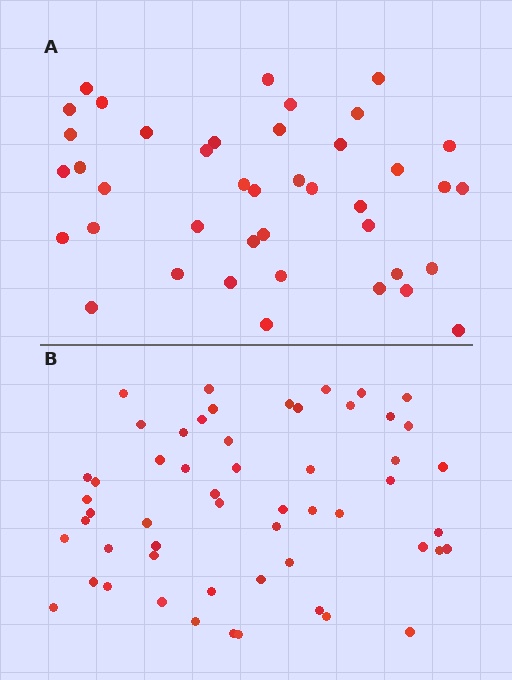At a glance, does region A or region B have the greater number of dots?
Region B (the bottom region) has more dots.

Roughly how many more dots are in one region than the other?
Region B has approximately 15 more dots than region A.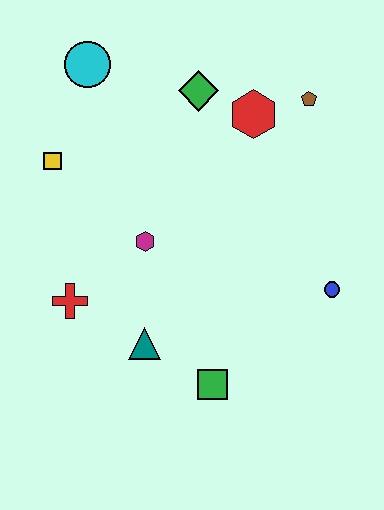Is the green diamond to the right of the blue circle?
No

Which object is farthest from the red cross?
The brown pentagon is farthest from the red cross.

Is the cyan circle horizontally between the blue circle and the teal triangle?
No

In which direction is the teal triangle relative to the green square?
The teal triangle is to the left of the green square.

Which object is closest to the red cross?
The teal triangle is closest to the red cross.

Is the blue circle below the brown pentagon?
Yes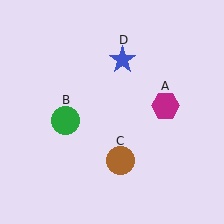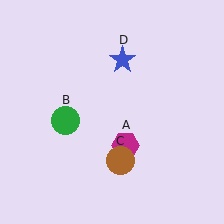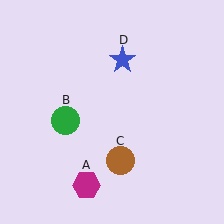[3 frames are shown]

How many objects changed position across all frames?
1 object changed position: magenta hexagon (object A).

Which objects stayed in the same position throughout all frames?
Green circle (object B) and brown circle (object C) and blue star (object D) remained stationary.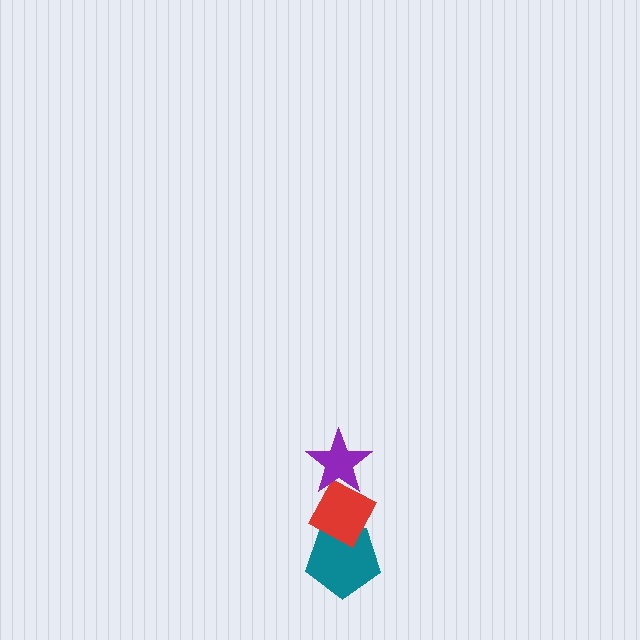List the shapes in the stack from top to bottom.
From top to bottom: the purple star, the red diamond, the teal pentagon.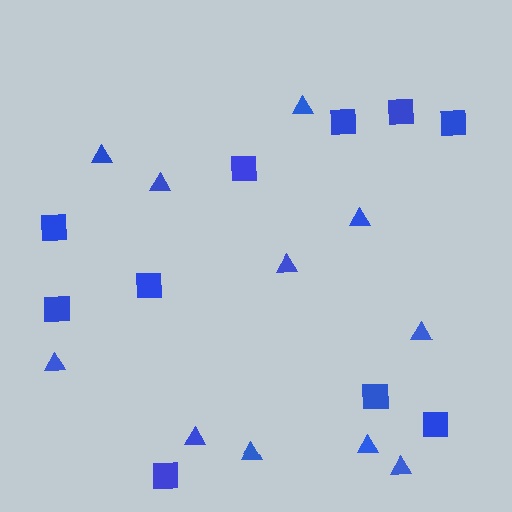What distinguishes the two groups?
There are 2 groups: one group of squares (10) and one group of triangles (11).